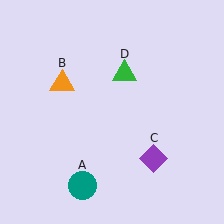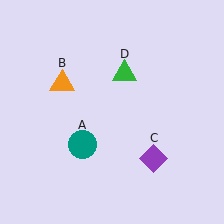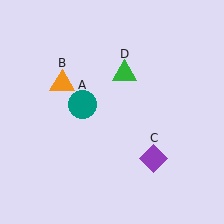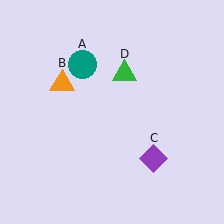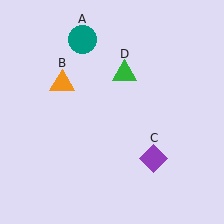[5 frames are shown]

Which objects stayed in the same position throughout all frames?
Orange triangle (object B) and purple diamond (object C) and green triangle (object D) remained stationary.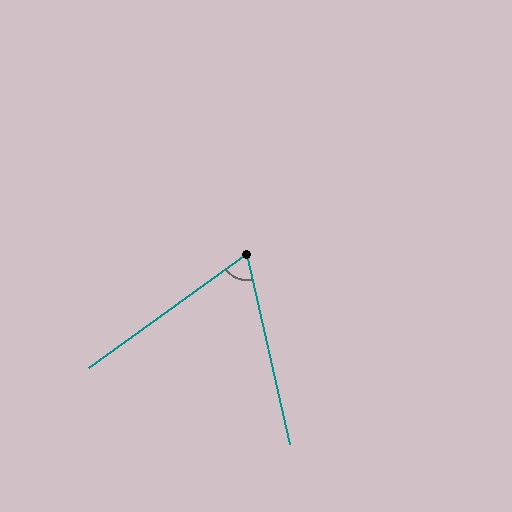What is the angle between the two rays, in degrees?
Approximately 67 degrees.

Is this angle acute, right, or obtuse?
It is acute.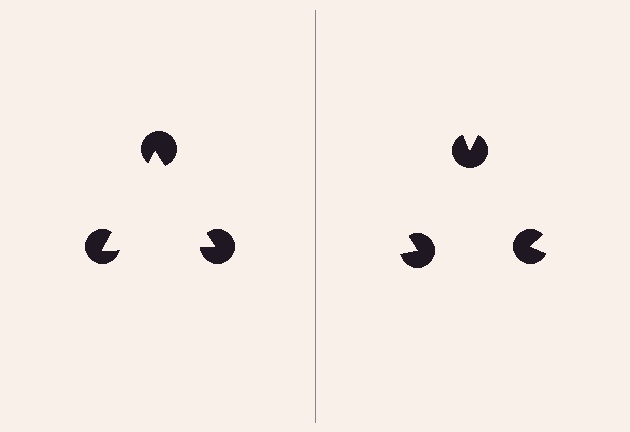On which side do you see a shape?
An illusory triangle appears on the left side. On the right side the wedge cuts are rotated, so no coherent shape forms.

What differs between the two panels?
The pac-man discs are positioned identically on both sides; only the wedge orientations differ. On the left they align to a triangle; on the right they are misaligned.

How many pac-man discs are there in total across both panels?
6 — 3 on each side.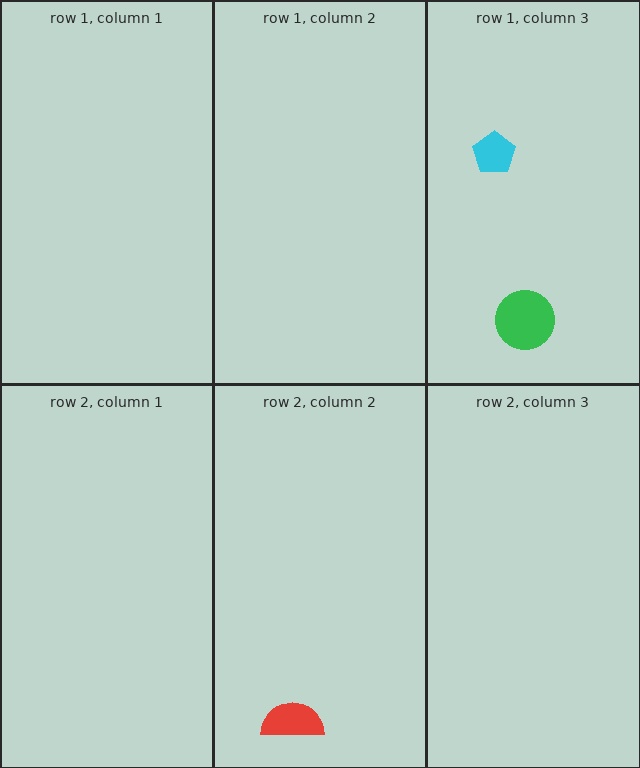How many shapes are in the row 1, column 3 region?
2.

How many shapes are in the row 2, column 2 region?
1.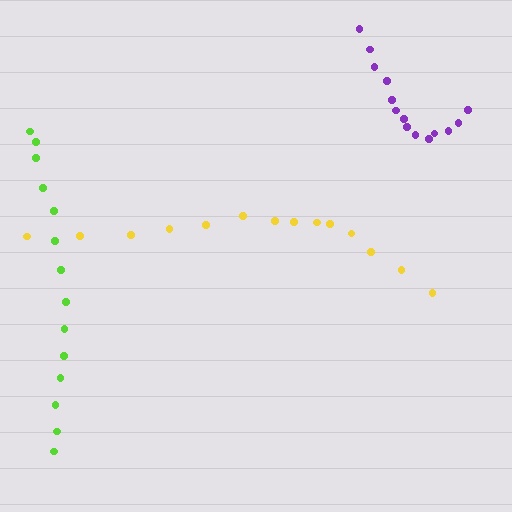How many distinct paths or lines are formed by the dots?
There are 3 distinct paths.